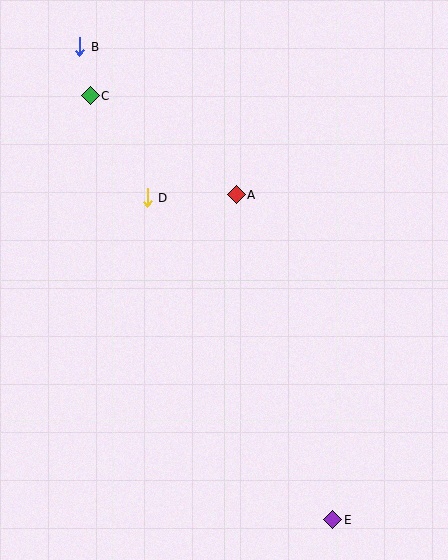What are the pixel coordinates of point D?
Point D is at (147, 198).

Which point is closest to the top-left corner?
Point B is closest to the top-left corner.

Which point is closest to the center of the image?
Point A at (236, 195) is closest to the center.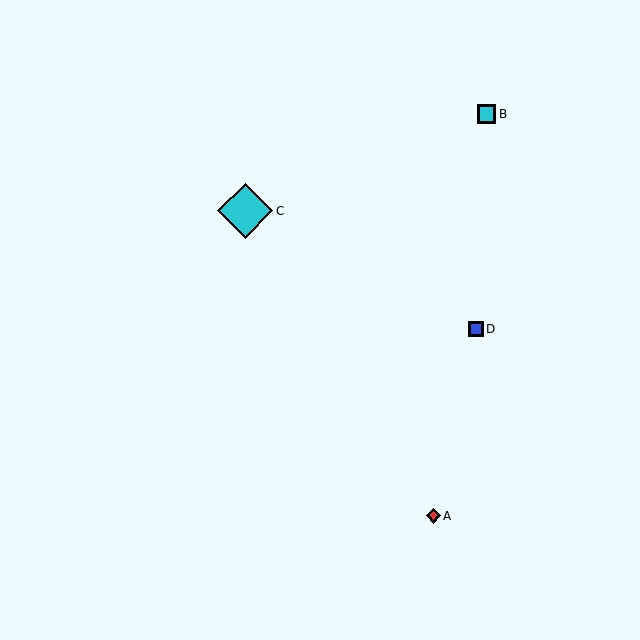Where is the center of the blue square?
The center of the blue square is at (476, 329).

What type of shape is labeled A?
Shape A is a red diamond.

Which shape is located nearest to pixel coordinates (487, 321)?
The blue square (labeled D) at (476, 329) is nearest to that location.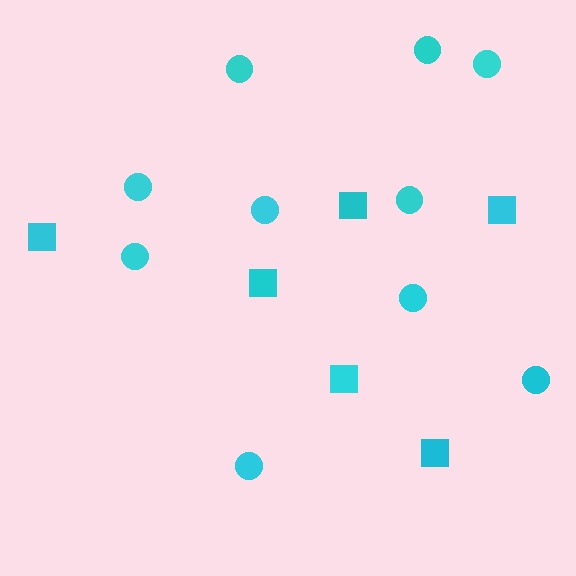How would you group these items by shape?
There are 2 groups: one group of circles (10) and one group of squares (6).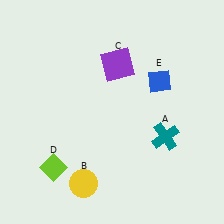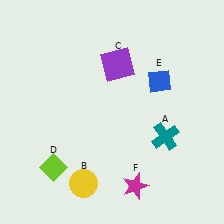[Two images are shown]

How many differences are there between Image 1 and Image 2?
There is 1 difference between the two images.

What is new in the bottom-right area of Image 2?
A magenta star (F) was added in the bottom-right area of Image 2.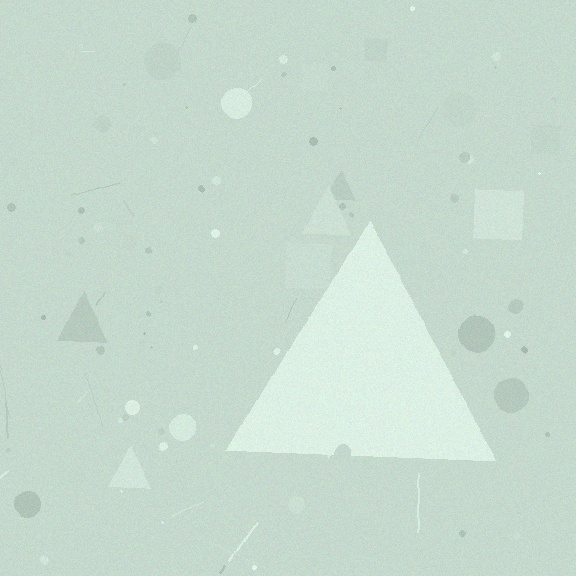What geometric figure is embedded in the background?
A triangle is embedded in the background.